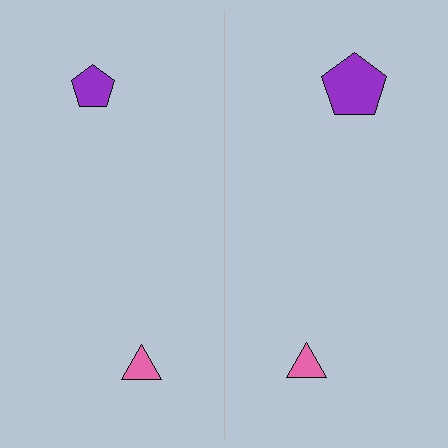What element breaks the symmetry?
The purple pentagon on the right side has a different size than its mirror counterpart.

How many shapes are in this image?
There are 4 shapes in this image.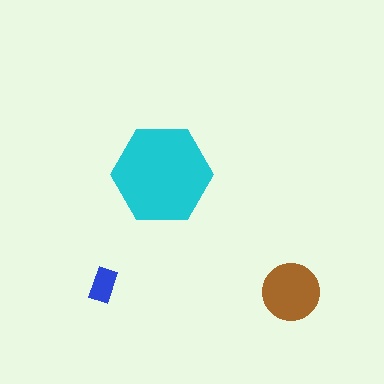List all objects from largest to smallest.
The cyan hexagon, the brown circle, the blue rectangle.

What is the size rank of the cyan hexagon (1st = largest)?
1st.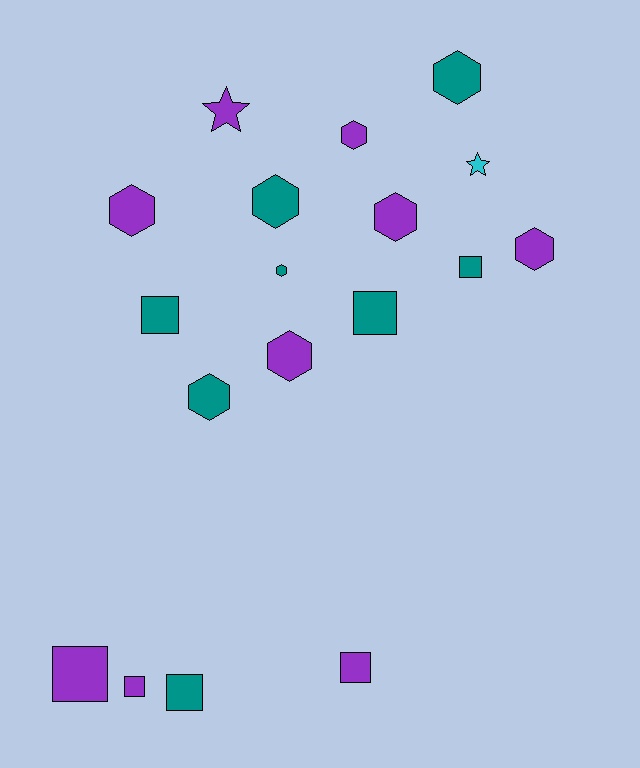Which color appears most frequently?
Purple, with 9 objects.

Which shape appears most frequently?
Hexagon, with 9 objects.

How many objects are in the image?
There are 18 objects.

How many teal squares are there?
There are 4 teal squares.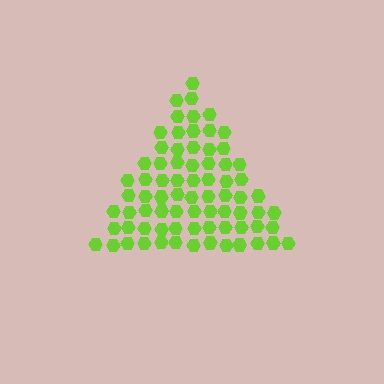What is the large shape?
The large shape is a triangle.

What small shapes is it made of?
It is made of small hexagons.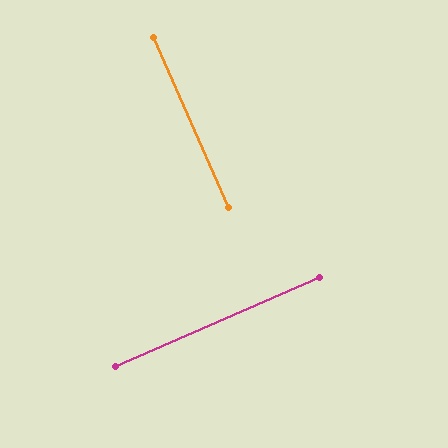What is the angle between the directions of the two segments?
Approximately 90 degrees.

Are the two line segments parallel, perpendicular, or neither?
Perpendicular — they meet at approximately 90°.